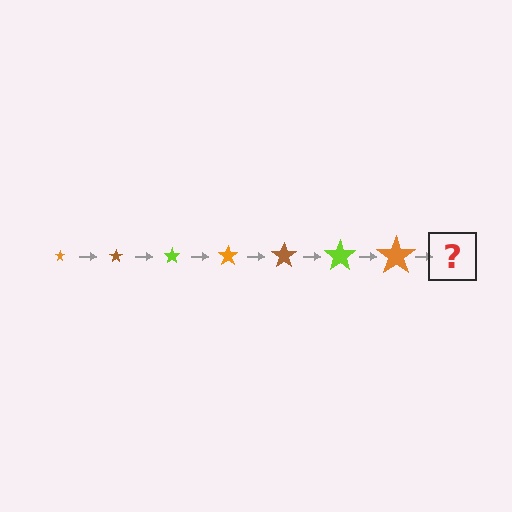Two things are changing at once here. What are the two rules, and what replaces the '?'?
The two rules are that the star grows larger each step and the color cycles through orange, brown, and lime. The '?' should be a brown star, larger than the previous one.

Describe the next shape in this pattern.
It should be a brown star, larger than the previous one.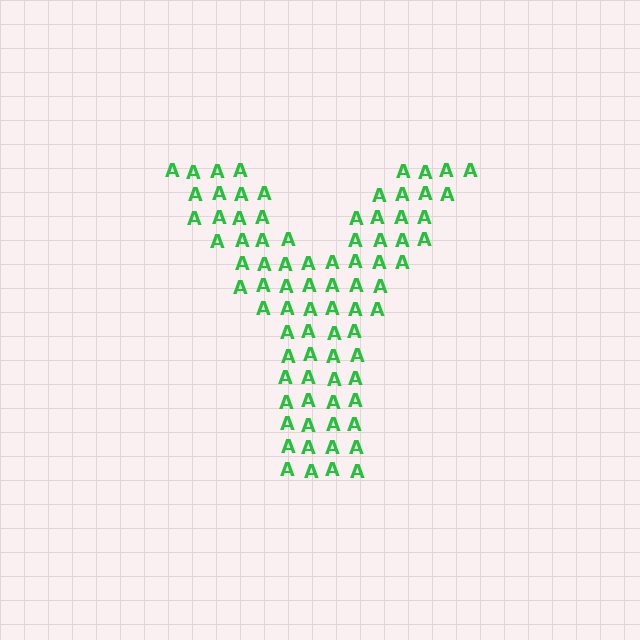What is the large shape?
The large shape is the letter Y.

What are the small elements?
The small elements are letter A's.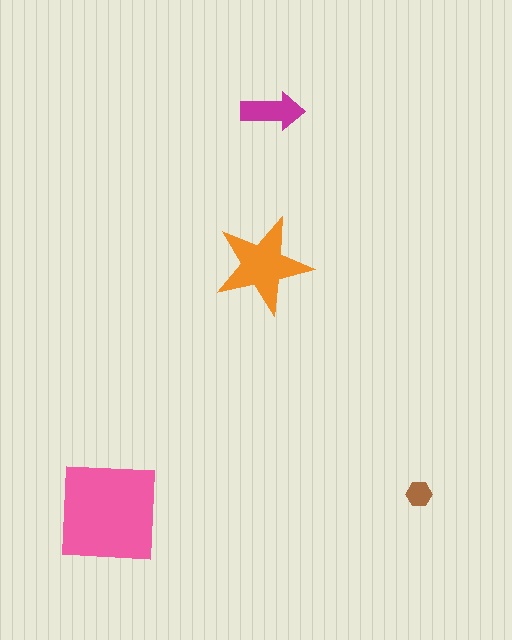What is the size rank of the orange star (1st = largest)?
2nd.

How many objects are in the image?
There are 4 objects in the image.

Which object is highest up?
The magenta arrow is topmost.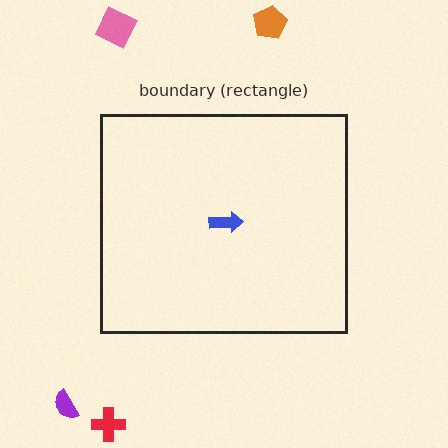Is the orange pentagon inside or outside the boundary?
Outside.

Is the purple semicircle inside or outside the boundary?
Outside.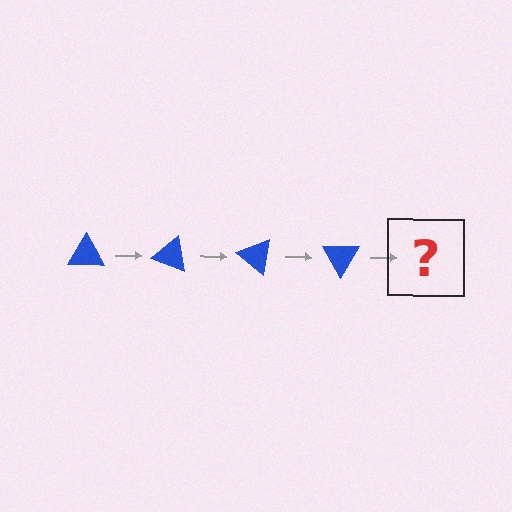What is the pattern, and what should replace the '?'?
The pattern is that the triangle rotates 20 degrees each step. The '?' should be a blue triangle rotated 80 degrees.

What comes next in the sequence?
The next element should be a blue triangle rotated 80 degrees.